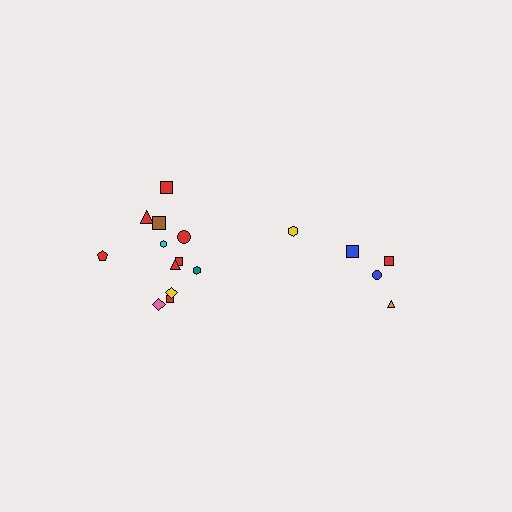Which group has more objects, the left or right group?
The left group.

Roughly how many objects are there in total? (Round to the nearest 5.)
Roughly 15 objects in total.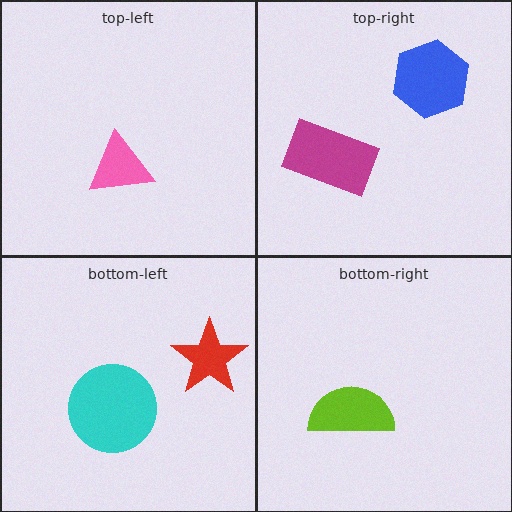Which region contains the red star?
The bottom-left region.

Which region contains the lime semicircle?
The bottom-right region.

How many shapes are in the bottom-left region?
2.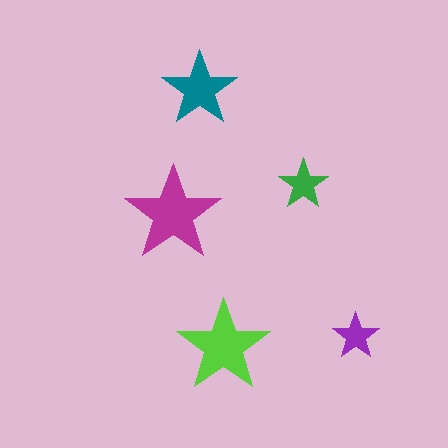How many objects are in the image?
There are 5 objects in the image.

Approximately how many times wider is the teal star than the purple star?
About 1.5 times wider.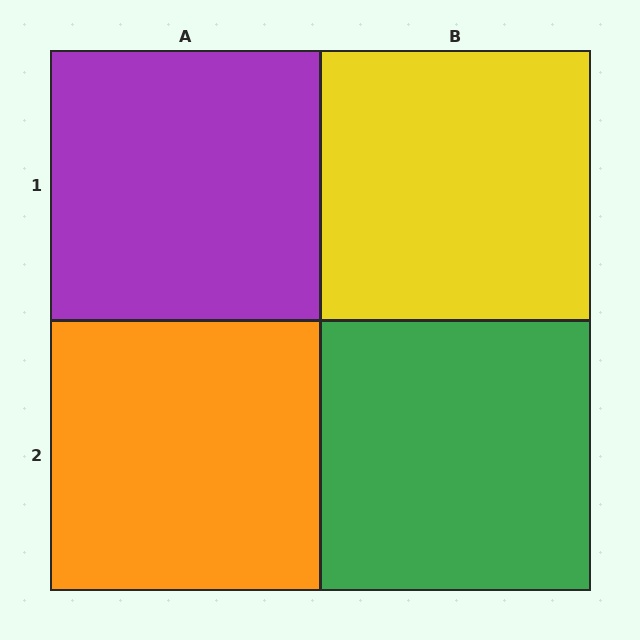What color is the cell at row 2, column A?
Orange.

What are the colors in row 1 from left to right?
Purple, yellow.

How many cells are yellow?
1 cell is yellow.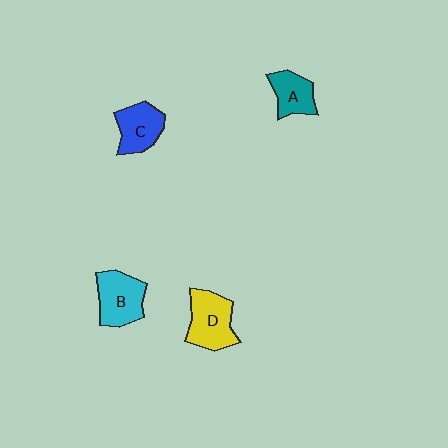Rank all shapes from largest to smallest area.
From largest to smallest: D (yellow), B (cyan), C (blue), A (teal).